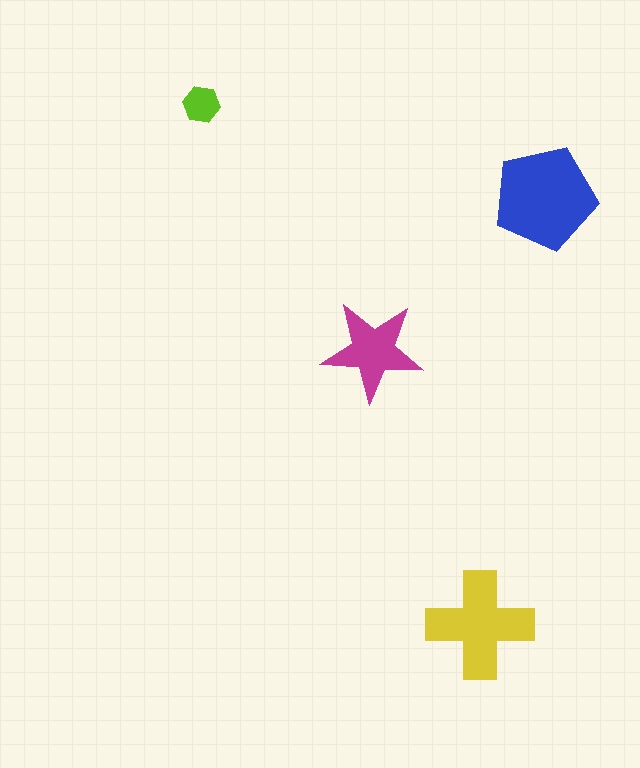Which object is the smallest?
The lime hexagon.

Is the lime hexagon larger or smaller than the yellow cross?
Smaller.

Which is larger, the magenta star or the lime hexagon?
The magenta star.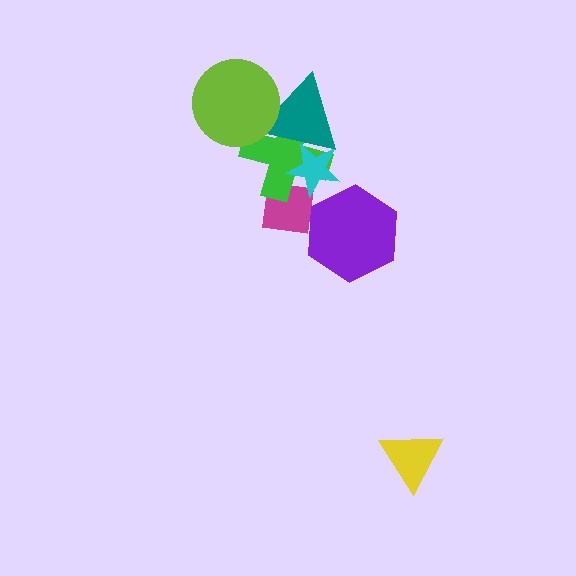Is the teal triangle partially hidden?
Yes, it is partially covered by another shape.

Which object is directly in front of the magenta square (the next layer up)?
The green cross is directly in front of the magenta square.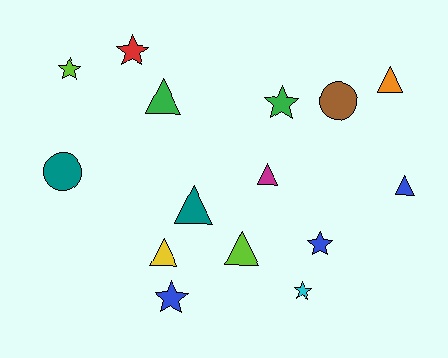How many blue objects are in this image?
There are 3 blue objects.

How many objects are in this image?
There are 15 objects.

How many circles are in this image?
There are 2 circles.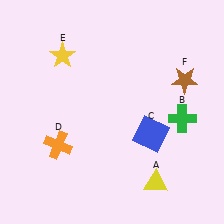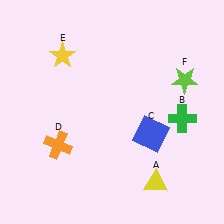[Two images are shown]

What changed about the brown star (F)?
In Image 1, F is brown. In Image 2, it changed to lime.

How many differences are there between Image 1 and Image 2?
There is 1 difference between the two images.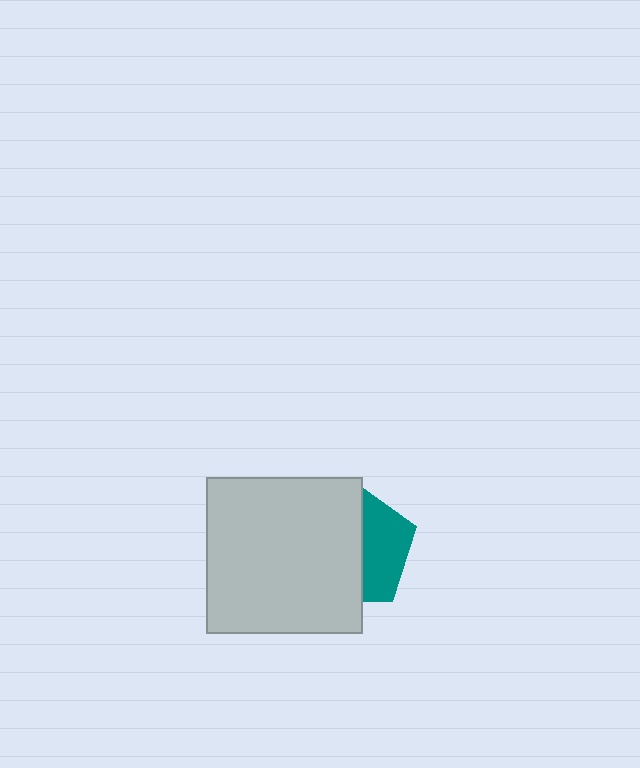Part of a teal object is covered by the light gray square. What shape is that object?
It is a pentagon.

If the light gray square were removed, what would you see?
You would see the complete teal pentagon.